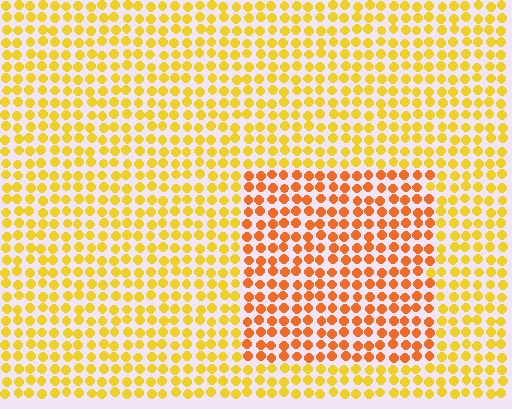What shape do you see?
I see a rectangle.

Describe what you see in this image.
The image is filled with small yellow elements in a uniform arrangement. A rectangle-shaped region is visible where the elements are tinted to a slightly different hue, forming a subtle color boundary.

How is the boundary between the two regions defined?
The boundary is defined purely by a slight shift in hue (about 31 degrees). Spacing, size, and orientation are identical on both sides.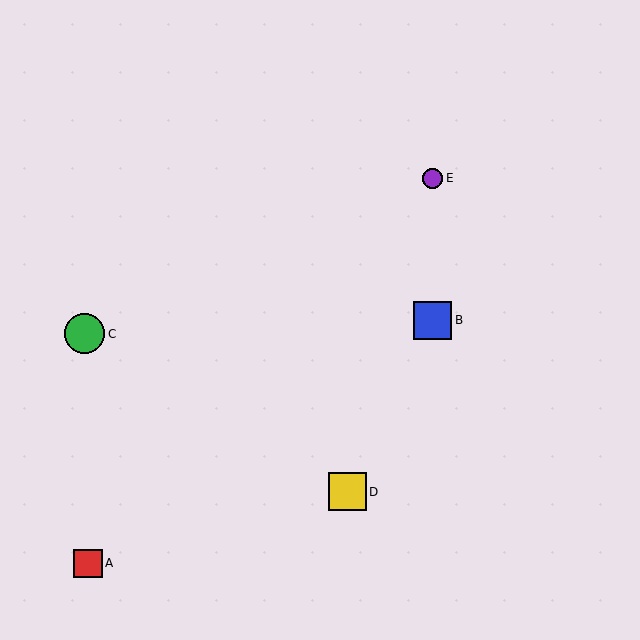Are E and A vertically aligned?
No, E is at x≈433 and A is at x≈88.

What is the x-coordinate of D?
Object D is at x≈347.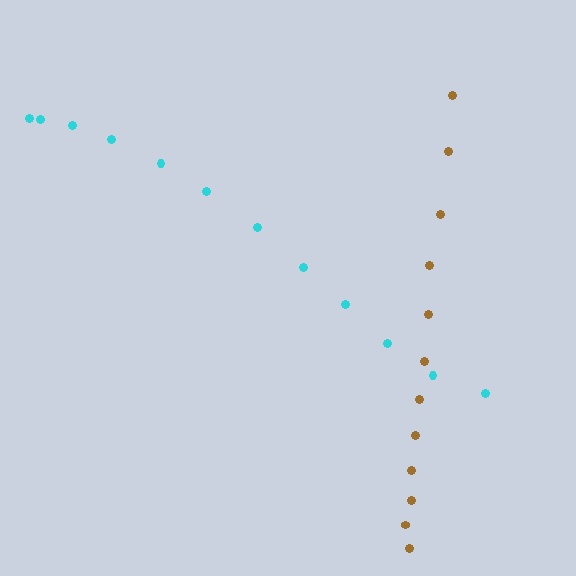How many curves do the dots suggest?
There are 2 distinct paths.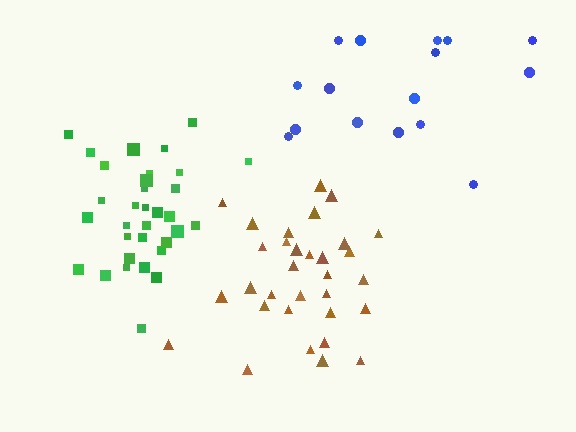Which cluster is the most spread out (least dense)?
Blue.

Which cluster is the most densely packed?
Green.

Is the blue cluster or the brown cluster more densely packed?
Brown.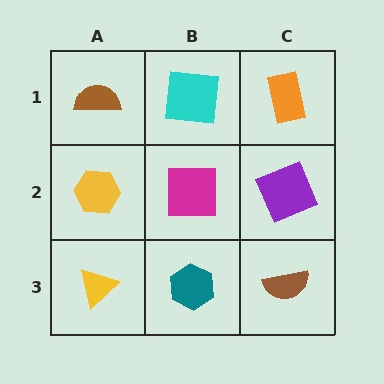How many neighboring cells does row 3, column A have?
2.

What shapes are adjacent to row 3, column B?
A magenta square (row 2, column B), a yellow triangle (row 3, column A), a brown semicircle (row 3, column C).